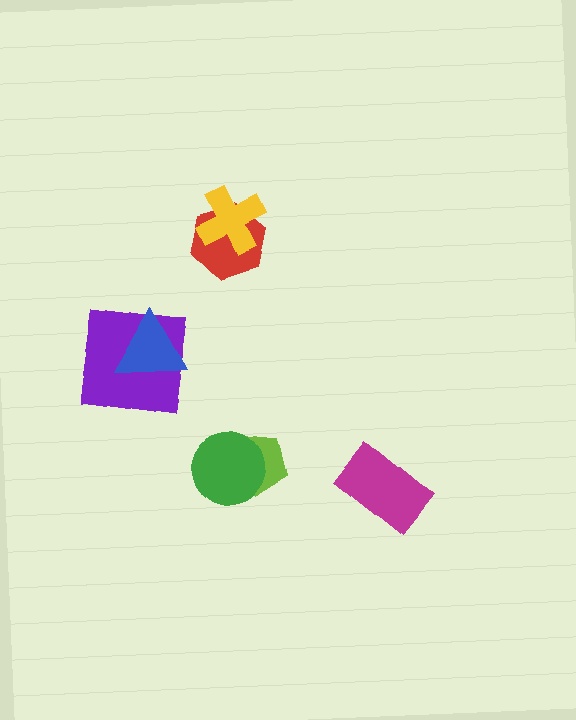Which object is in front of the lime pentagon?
The green circle is in front of the lime pentagon.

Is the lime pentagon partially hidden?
Yes, it is partially covered by another shape.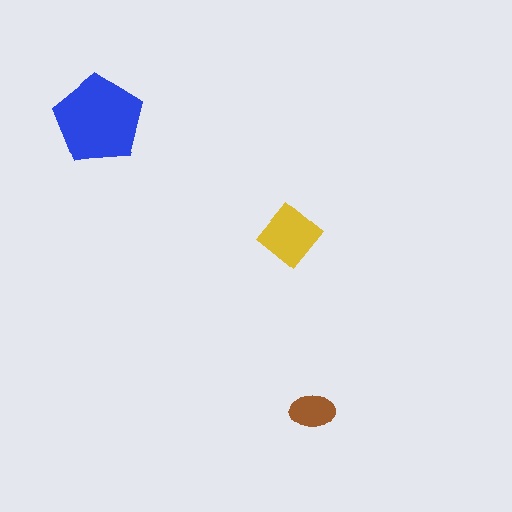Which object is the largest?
The blue pentagon.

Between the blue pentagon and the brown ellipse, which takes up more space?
The blue pentagon.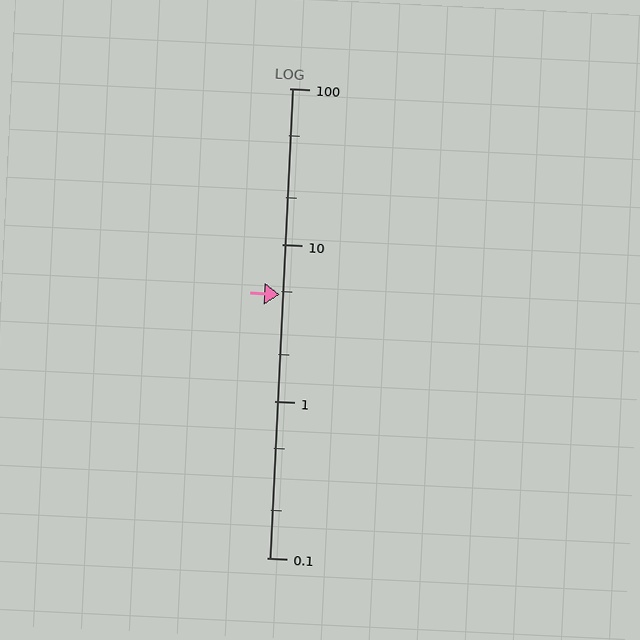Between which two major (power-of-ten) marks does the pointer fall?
The pointer is between 1 and 10.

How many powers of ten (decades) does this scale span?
The scale spans 3 decades, from 0.1 to 100.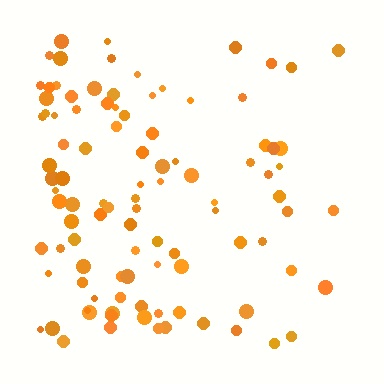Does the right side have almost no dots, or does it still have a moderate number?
Still a moderate number, just noticeably fewer than the left.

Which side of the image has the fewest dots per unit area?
The right.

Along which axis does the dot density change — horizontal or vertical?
Horizontal.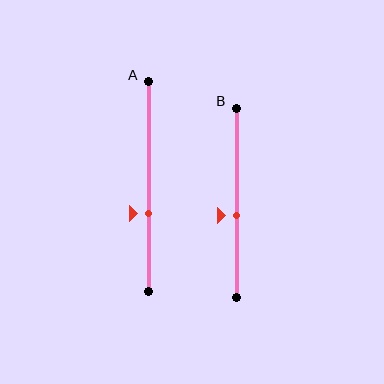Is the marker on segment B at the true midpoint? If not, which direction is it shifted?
No, the marker on segment B is shifted downward by about 7% of the segment length.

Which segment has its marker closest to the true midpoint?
Segment B has its marker closest to the true midpoint.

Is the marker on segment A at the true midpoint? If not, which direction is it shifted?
No, the marker on segment A is shifted downward by about 13% of the segment length.